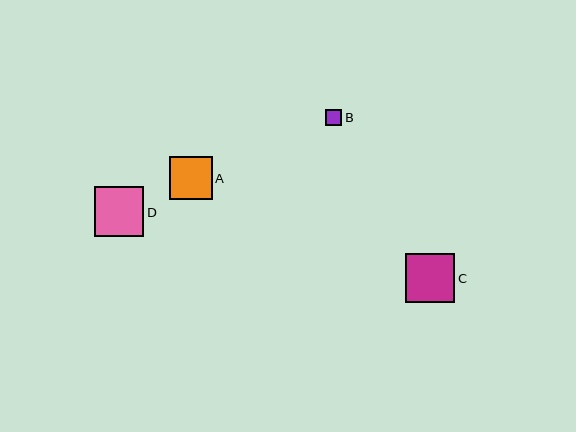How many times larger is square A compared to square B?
Square A is approximately 2.7 times the size of square B.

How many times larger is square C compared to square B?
Square C is approximately 3.1 times the size of square B.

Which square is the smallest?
Square B is the smallest with a size of approximately 16 pixels.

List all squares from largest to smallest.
From largest to smallest: D, C, A, B.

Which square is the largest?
Square D is the largest with a size of approximately 49 pixels.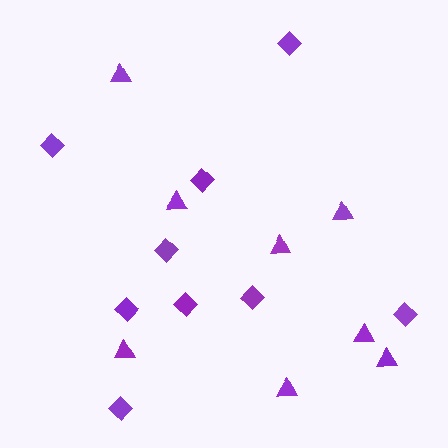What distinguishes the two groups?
There are 2 groups: one group of diamonds (9) and one group of triangles (8).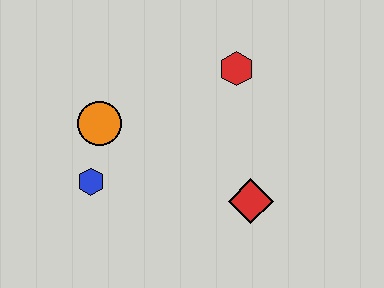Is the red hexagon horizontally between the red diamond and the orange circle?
Yes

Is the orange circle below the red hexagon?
Yes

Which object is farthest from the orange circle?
The red diamond is farthest from the orange circle.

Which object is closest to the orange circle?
The blue hexagon is closest to the orange circle.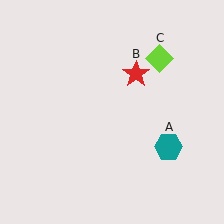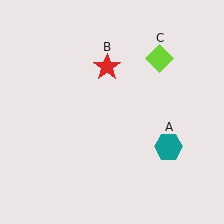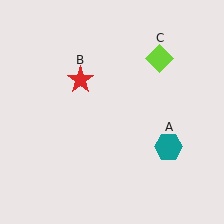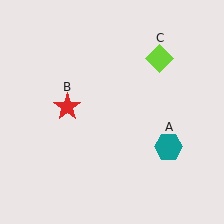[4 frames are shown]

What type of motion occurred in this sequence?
The red star (object B) rotated counterclockwise around the center of the scene.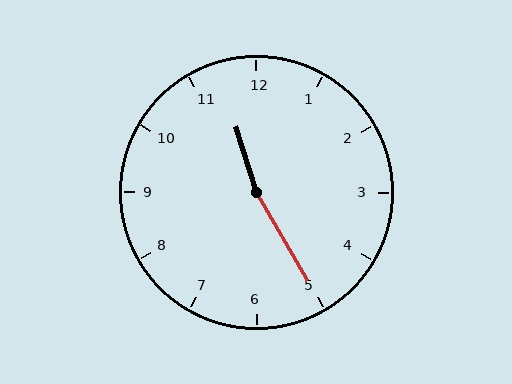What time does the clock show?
11:25.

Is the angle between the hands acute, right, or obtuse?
It is obtuse.